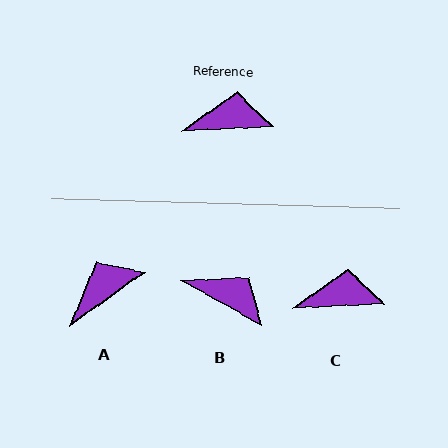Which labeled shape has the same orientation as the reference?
C.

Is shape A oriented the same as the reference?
No, it is off by about 33 degrees.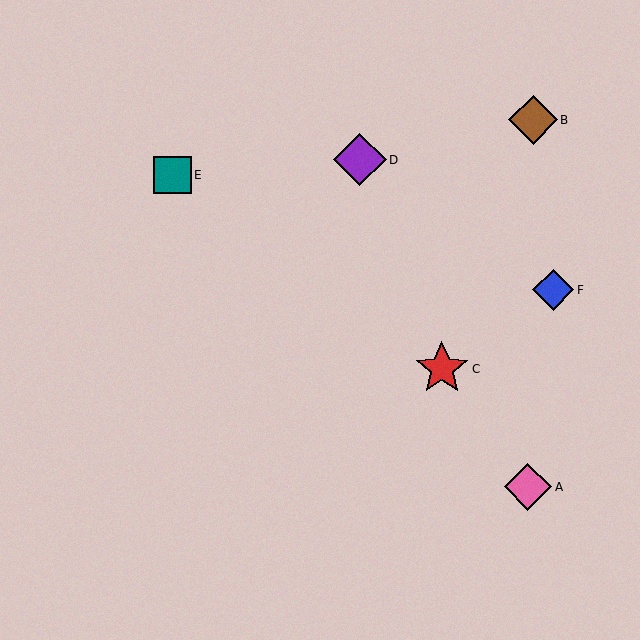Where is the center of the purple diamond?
The center of the purple diamond is at (360, 160).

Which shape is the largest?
The red star (labeled C) is the largest.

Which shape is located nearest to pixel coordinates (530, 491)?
The pink diamond (labeled A) at (528, 487) is nearest to that location.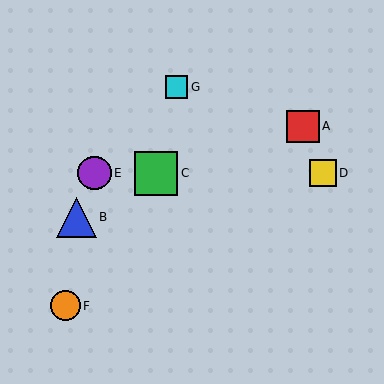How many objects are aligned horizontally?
3 objects (C, D, E) are aligned horizontally.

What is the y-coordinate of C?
Object C is at y≈173.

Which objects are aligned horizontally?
Objects C, D, E are aligned horizontally.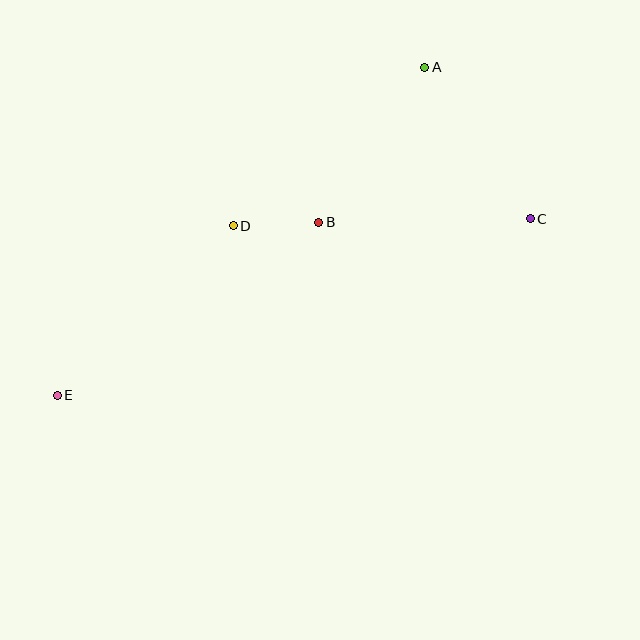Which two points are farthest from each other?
Points C and E are farthest from each other.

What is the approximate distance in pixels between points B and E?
The distance between B and E is approximately 313 pixels.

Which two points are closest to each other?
Points B and D are closest to each other.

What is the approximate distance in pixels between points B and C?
The distance between B and C is approximately 211 pixels.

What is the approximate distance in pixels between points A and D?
The distance between A and D is approximately 249 pixels.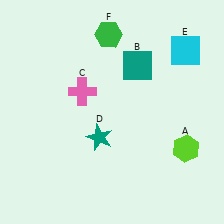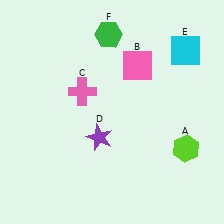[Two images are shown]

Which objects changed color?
B changed from teal to pink. D changed from teal to purple.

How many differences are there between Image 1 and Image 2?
There are 2 differences between the two images.